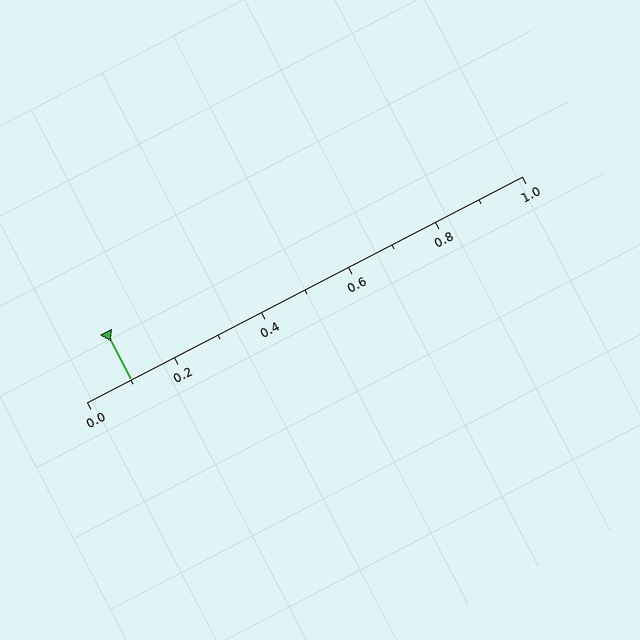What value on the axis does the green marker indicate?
The marker indicates approximately 0.1.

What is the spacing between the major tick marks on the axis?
The major ticks are spaced 0.2 apart.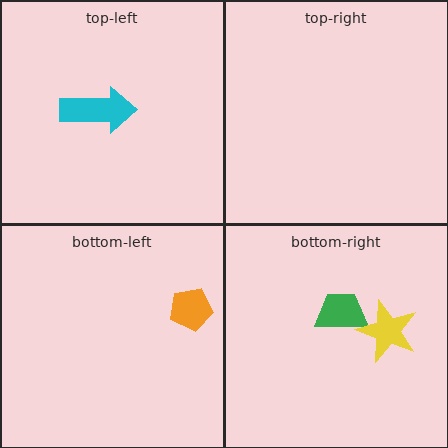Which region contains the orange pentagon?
The bottom-left region.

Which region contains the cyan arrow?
The top-left region.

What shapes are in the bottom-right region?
The green trapezoid, the yellow star.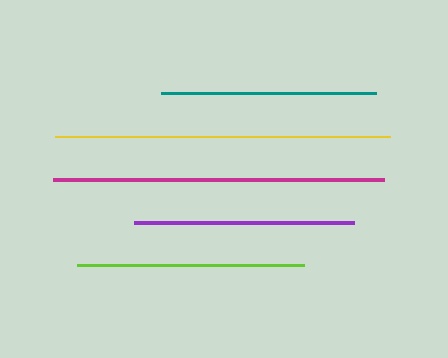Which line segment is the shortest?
The teal line is the shortest at approximately 215 pixels.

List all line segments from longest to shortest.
From longest to shortest: yellow, magenta, lime, purple, teal.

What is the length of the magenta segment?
The magenta segment is approximately 331 pixels long.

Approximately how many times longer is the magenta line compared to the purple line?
The magenta line is approximately 1.5 times the length of the purple line.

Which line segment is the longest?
The yellow line is the longest at approximately 335 pixels.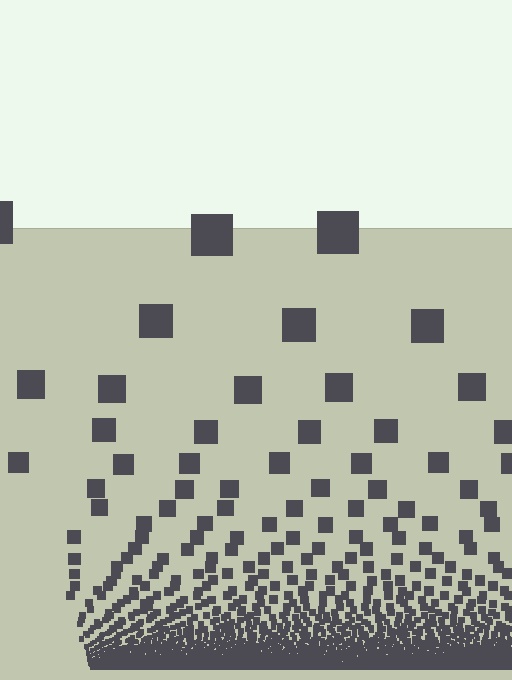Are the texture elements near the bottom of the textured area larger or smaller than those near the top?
Smaller. The gradient is inverted — elements near the bottom are smaller and denser.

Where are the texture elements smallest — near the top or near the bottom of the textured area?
Near the bottom.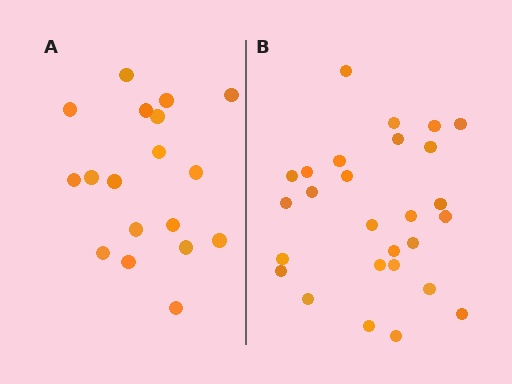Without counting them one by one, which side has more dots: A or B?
Region B (the right region) has more dots.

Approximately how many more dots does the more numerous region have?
Region B has roughly 8 or so more dots than region A.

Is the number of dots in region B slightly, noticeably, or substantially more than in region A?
Region B has substantially more. The ratio is roughly 1.5 to 1.